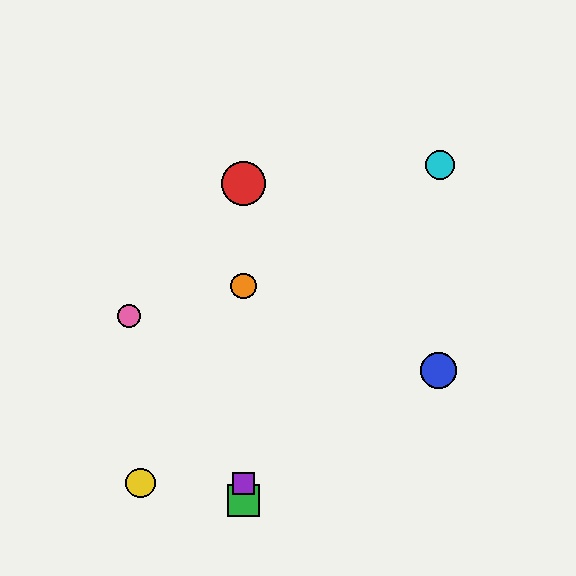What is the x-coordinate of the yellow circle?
The yellow circle is at x≈140.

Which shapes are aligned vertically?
The red circle, the green square, the purple square, the orange circle are aligned vertically.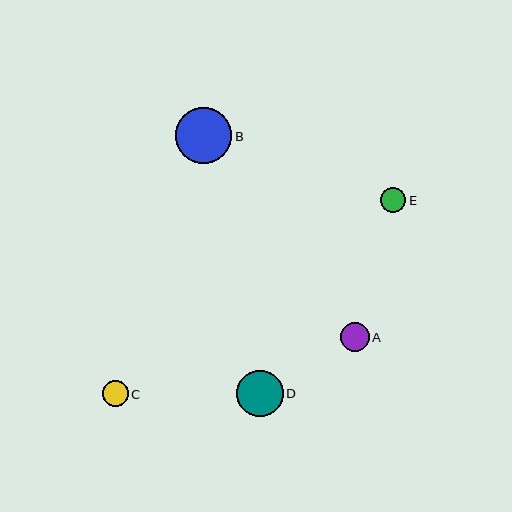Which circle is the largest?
Circle B is the largest with a size of approximately 56 pixels.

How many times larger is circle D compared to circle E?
Circle D is approximately 1.9 times the size of circle E.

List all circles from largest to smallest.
From largest to smallest: B, D, A, C, E.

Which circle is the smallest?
Circle E is the smallest with a size of approximately 25 pixels.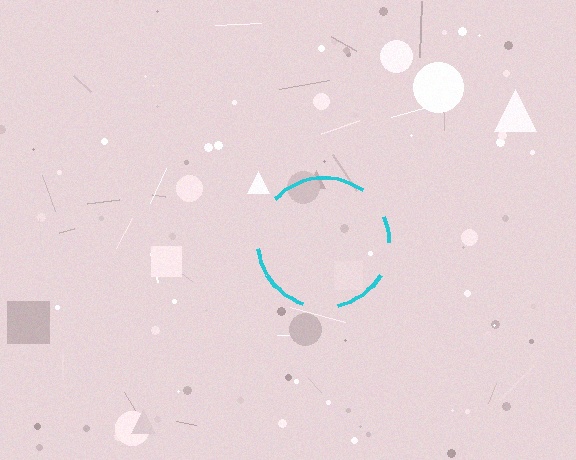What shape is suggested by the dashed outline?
The dashed outline suggests a circle.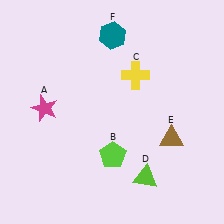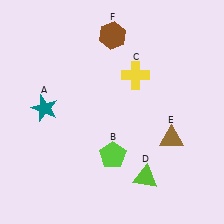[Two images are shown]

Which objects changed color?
A changed from magenta to teal. F changed from teal to brown.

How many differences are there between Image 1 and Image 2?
There are 2 differences between the two images.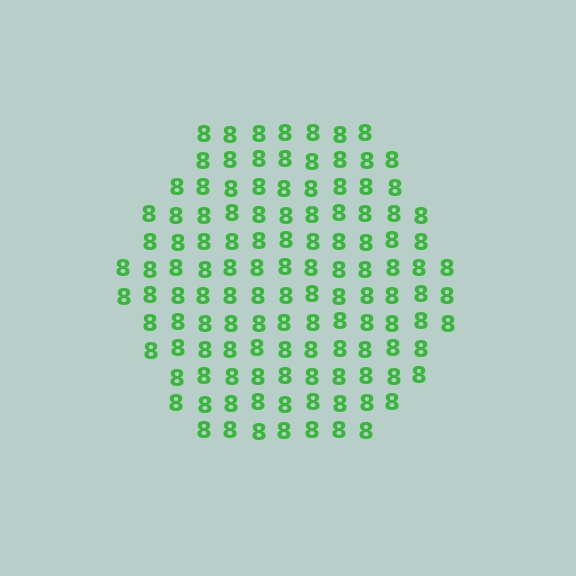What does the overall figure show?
The overall figure shows a hexagon.